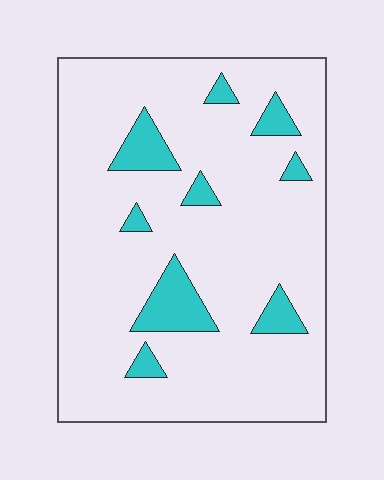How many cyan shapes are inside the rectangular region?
9.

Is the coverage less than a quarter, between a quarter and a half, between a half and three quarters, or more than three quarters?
Less than a quarter.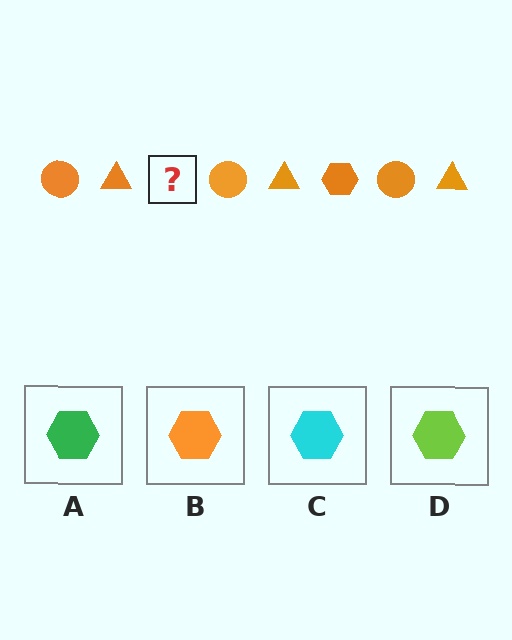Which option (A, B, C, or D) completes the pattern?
B.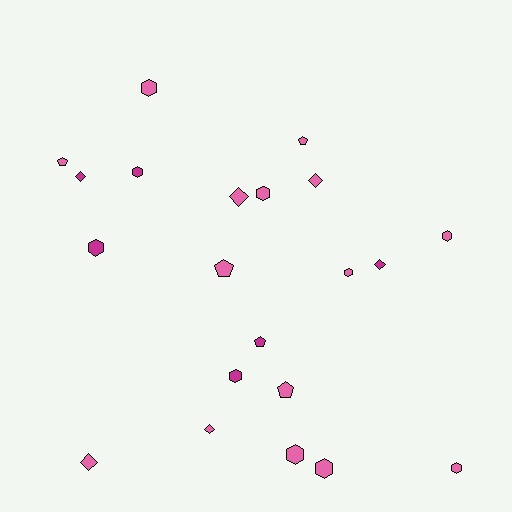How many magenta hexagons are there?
There are 3 magenta hexagons.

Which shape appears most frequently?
Hexagon, with 10 objects.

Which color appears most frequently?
Pink, with 15 objects.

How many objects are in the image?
There are 21 objects.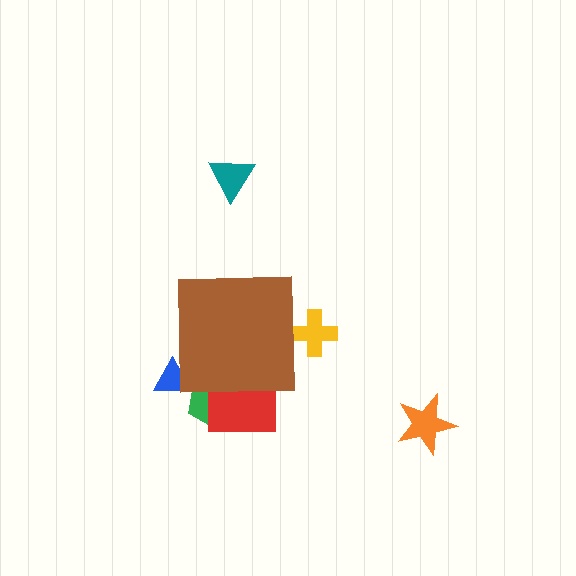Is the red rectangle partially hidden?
Yes, the red rectangle is partially hidden behind the brown square.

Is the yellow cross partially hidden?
Yes, the yellow cross is partially hidden behind the brown square.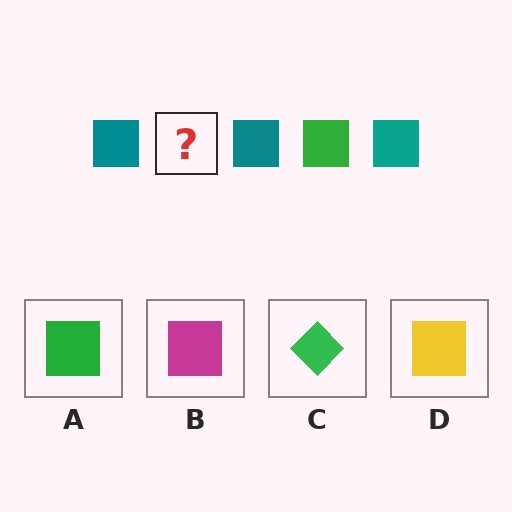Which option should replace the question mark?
Option A.